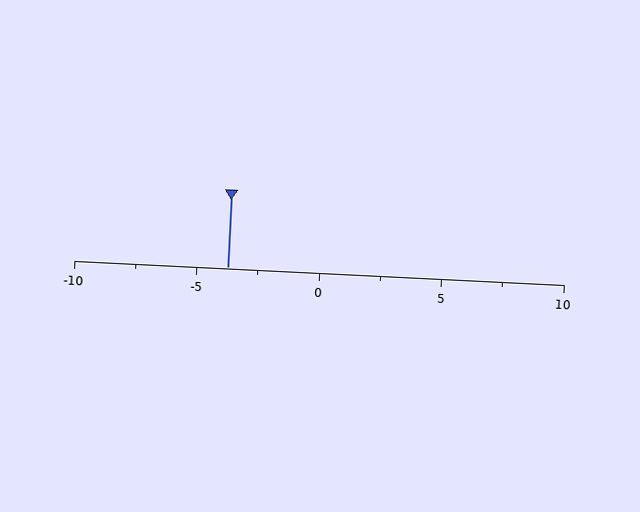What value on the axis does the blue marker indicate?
The marker indicates approximately -3.8.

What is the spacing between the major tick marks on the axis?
The major ticks are spaced 5 apart.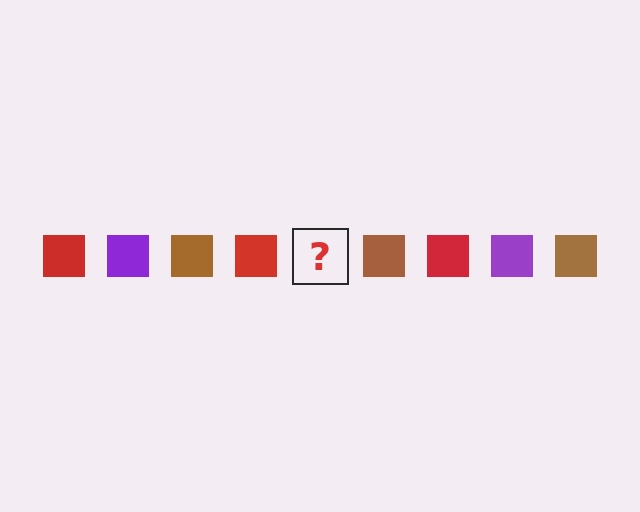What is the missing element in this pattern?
The missing element is a purple square.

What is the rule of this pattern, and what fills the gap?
The rule is that the pattern cycles through red, purple, brown squares. The gap should be filled with a purple square.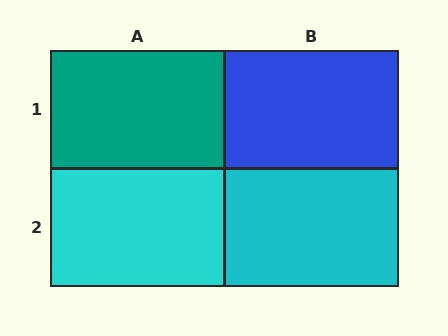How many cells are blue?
1 cell is blue.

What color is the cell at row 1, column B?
Blue.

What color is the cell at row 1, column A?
Teal.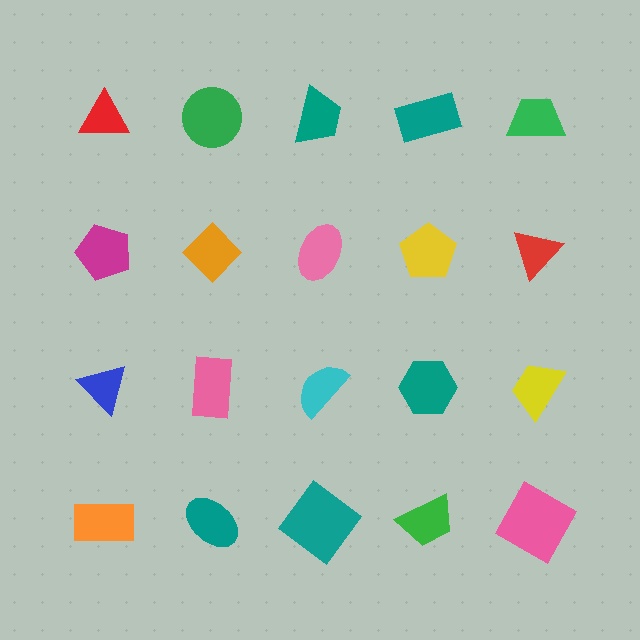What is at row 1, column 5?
A green trapezoid.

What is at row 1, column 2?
A green circle.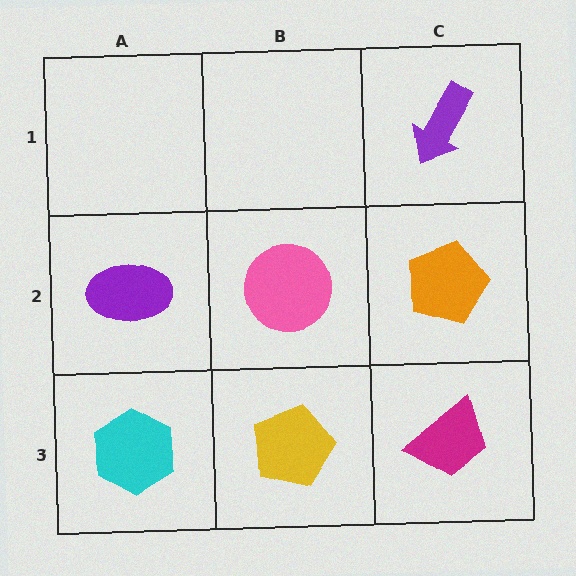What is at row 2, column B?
A pink circle.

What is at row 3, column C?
A magenta trapezoid.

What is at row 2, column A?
A purple ellipse.